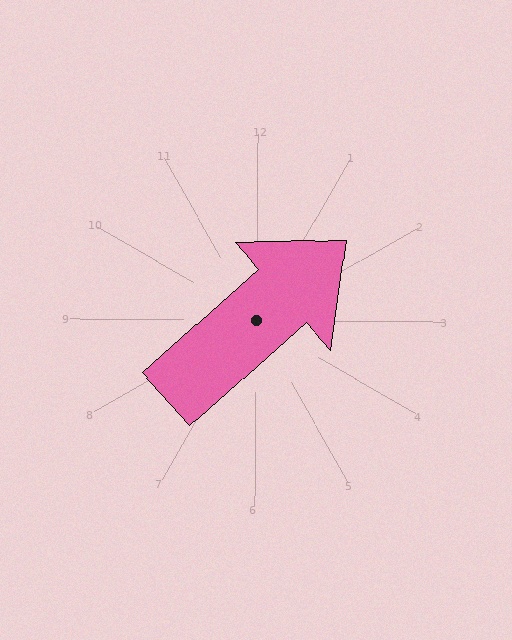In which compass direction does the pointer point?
Northeast.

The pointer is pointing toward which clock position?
Roughly 2 o'clock.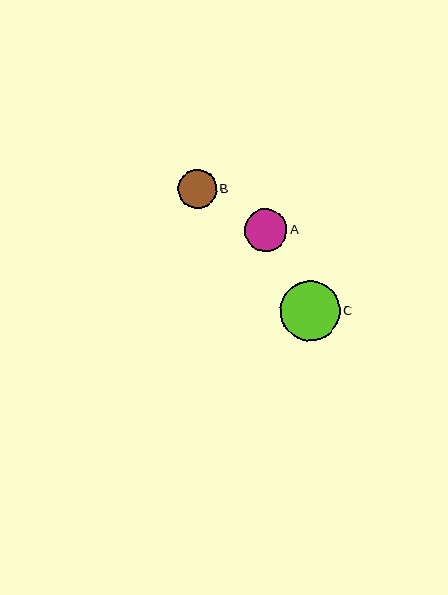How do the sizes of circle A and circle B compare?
Circle A and circle B are approximately the same size.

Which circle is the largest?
Circle C is the largest with a size of approximately 60 pixels.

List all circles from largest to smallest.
From largest to smallest: C, A, B.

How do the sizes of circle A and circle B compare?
Circle A and circle B are approximately the same size.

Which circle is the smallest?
Circle B is the smallest with a size of approximately 39 pixels.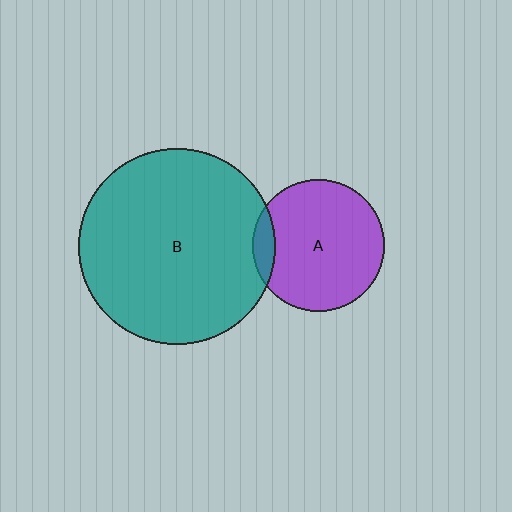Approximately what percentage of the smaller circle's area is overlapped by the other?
Approximately 10%.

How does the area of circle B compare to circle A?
Approximately 2.2 times.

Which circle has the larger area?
Circle B (teal).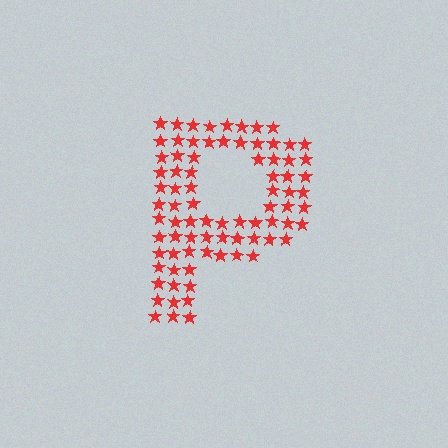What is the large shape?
The large shape is the letter P.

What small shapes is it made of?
It is made of small stars.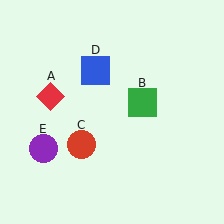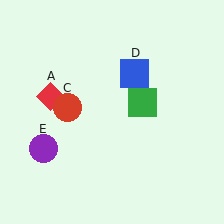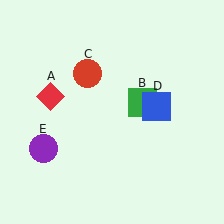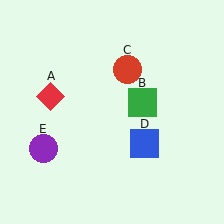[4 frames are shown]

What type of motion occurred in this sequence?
The red circle (object C), blue square (object D) rotated clockwise around the center of the scene.